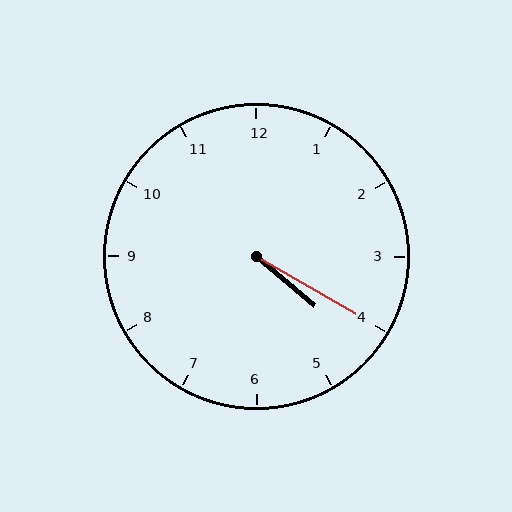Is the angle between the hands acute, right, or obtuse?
It is acute.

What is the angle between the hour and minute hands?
Approximately 10 degrees.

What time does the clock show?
4:20.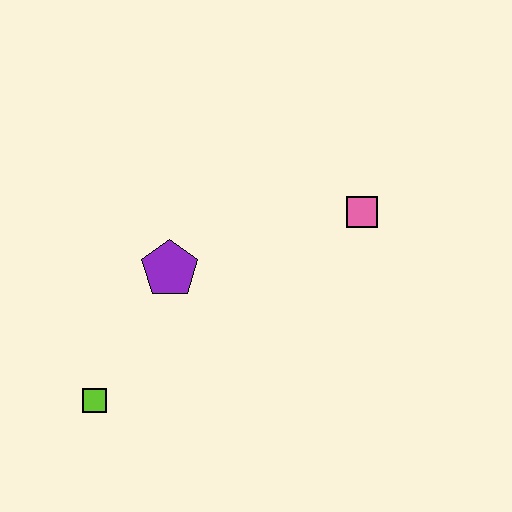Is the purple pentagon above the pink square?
No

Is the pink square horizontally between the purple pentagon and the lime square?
No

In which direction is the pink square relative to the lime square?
The pink square is to the right of the lime square.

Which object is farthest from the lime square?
The pink square is farthest from the lime square.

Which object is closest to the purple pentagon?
The lime square is closest to the purple pentagon.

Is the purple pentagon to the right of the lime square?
Yes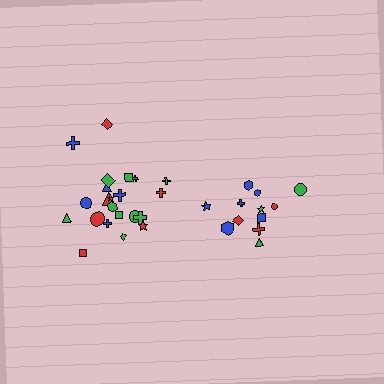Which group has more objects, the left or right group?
The left group.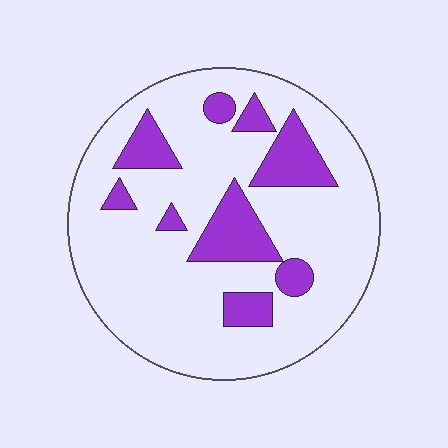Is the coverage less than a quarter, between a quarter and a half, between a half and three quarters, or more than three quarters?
Less than a quarter.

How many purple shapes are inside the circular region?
9.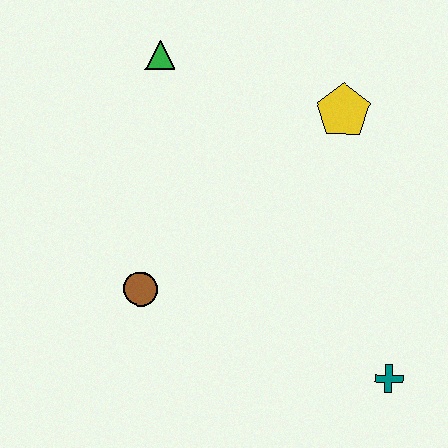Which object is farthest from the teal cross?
The green triangle is farthest from the teal cross.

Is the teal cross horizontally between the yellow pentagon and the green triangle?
No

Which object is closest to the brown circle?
The green triangle is closest to the brown circle.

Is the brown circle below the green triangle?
Yes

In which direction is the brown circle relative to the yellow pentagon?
The brown circle is to the left of the yellow pentagon.